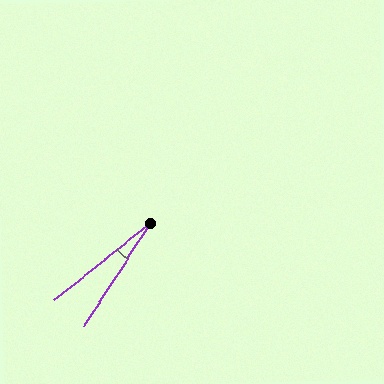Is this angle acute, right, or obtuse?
It is acute.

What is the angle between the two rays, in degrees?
Approximately 18 degrees.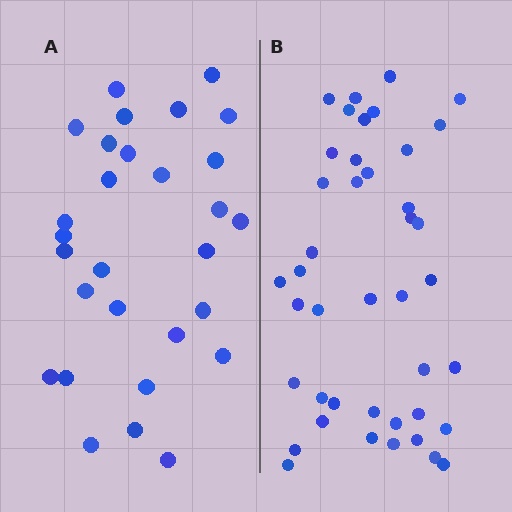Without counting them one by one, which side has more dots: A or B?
Region B (the right region) has more dots.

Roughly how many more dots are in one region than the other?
Region B has approximately 15 more dots than region A.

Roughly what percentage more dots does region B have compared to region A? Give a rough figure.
About 45% more.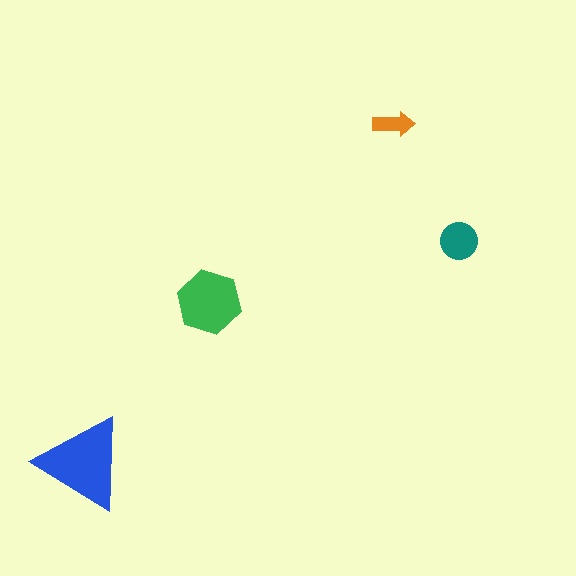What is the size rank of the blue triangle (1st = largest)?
1st.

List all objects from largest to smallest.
The blue triangle, the green hexagon, the teal circle, the orange arrow.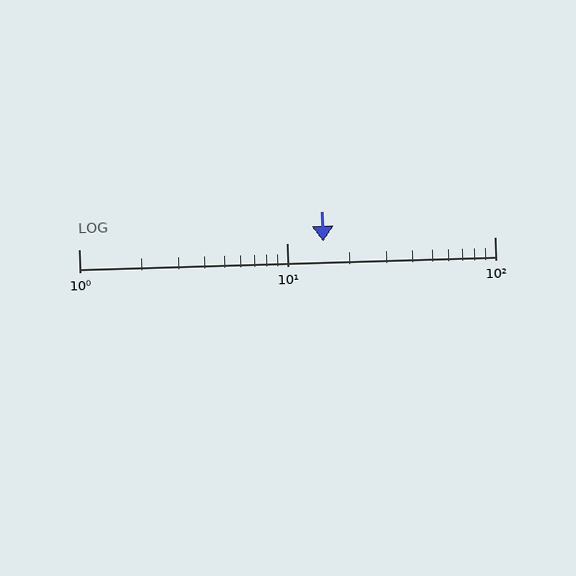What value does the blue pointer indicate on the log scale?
The pointer indicates approximately 15.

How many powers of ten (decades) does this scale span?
The scale spans 2 decades, from 1 to 100.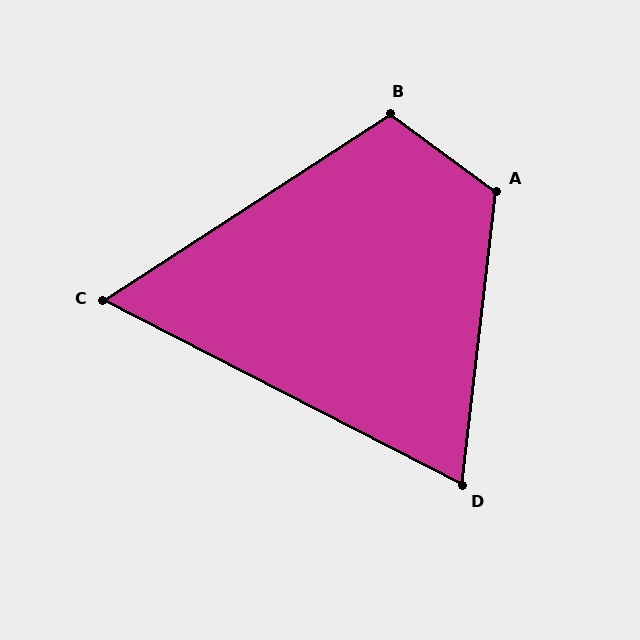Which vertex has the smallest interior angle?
C, at approximately 60 degrees.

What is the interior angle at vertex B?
Approximately 111 degrees (obtuse).